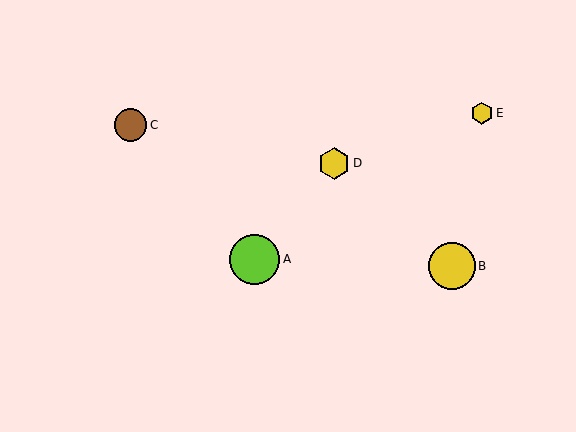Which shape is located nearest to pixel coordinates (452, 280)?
The yellow circle (labeled B) at (452, 266) is nearest to that location.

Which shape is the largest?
The lime circle (labeled A) is the largest.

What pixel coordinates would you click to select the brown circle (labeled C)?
Click at (131, 125) to select the brown circle C.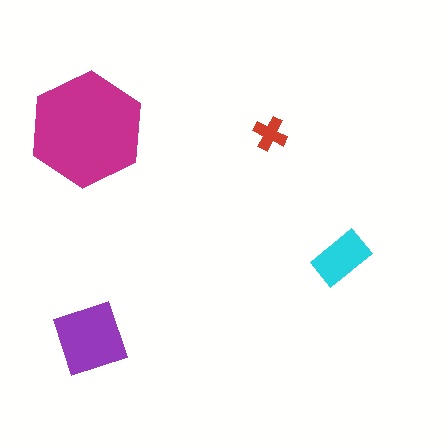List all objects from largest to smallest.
The magenta hexagon, the purple diamond, the cyan rectangle, the red cross.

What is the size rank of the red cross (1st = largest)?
4th.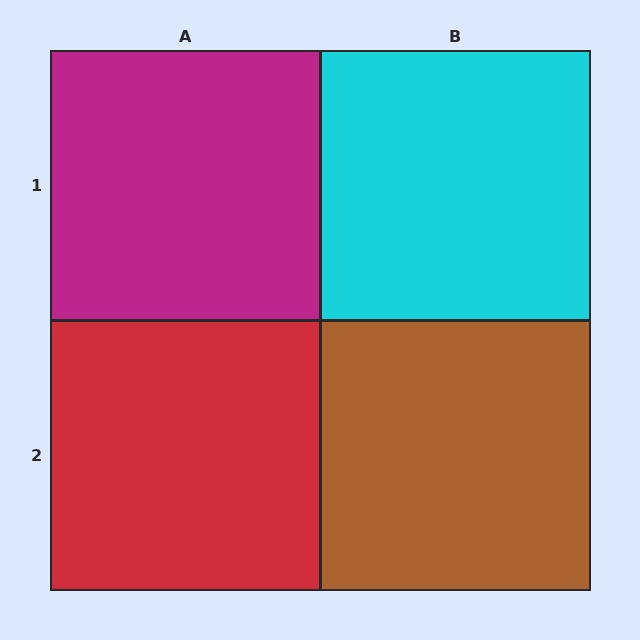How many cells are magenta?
1 cell is magenta.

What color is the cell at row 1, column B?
Cyan.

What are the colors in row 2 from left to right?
Red, brown.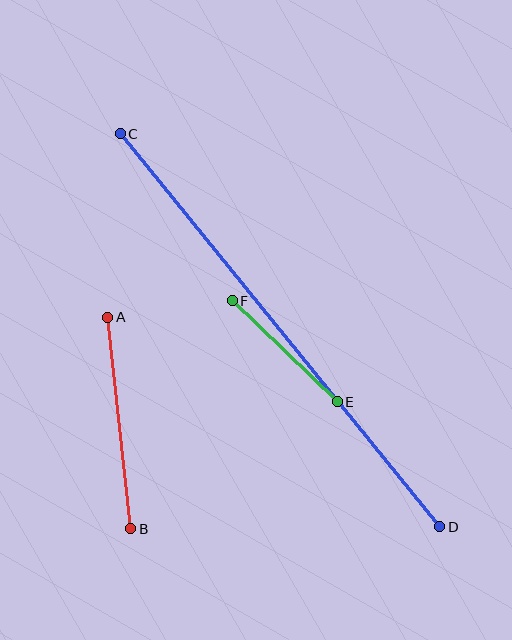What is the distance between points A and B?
The distance is approximately 213 pixels.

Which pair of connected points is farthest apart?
Points C and D are farthest apart.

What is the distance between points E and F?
The distance is approximately 146 pixels.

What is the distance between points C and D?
The distance is approximately 506 pixels.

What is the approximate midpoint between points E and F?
The midpoint is at approximately (285, 351) pixels.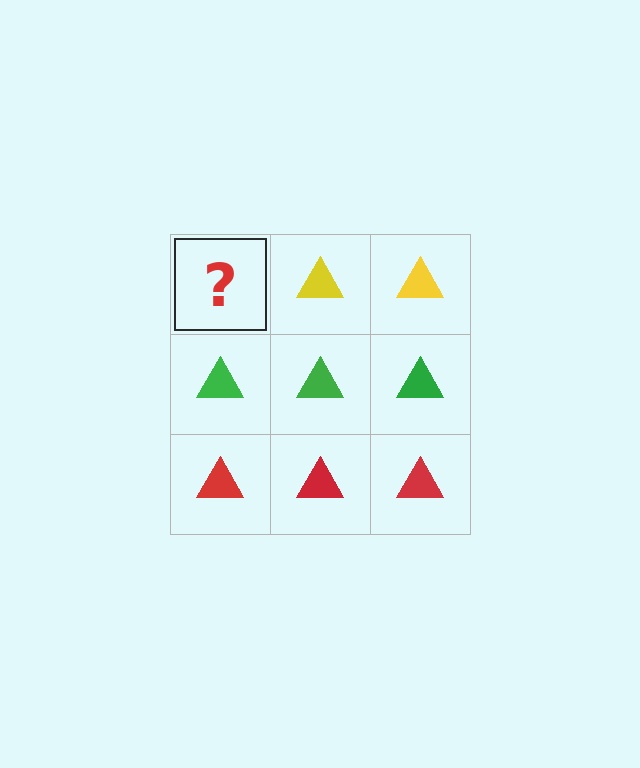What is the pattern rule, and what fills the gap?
The rule is that each row has a consistent color. The gap should be filled with a yellow triangle.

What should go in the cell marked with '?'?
The missing cell should contain a yellow triangle.